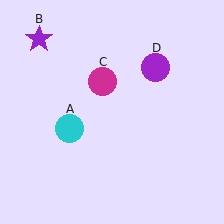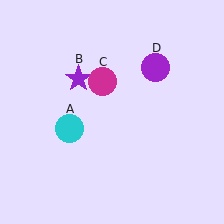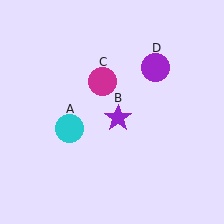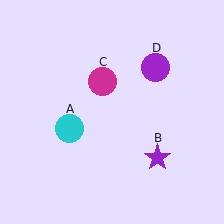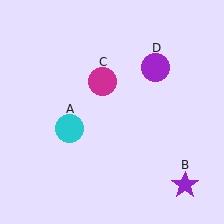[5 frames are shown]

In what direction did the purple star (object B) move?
The purple star (object B) moved down and to the right.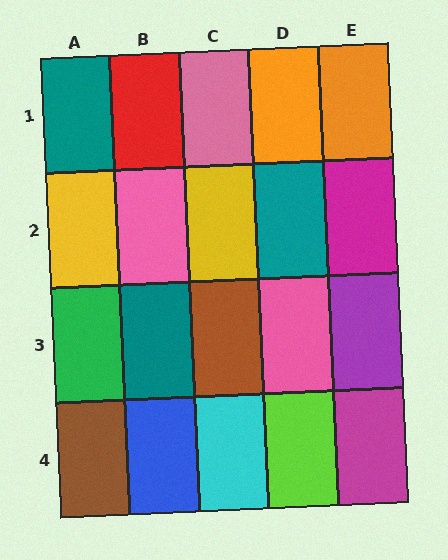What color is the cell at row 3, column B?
Teal.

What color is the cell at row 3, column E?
Purple.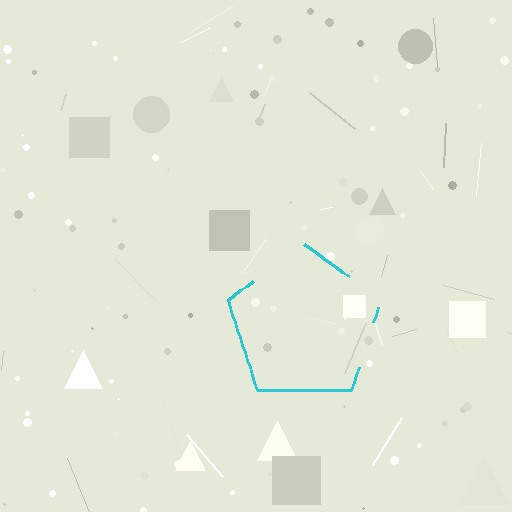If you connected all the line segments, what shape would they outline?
They would outline a pentagon.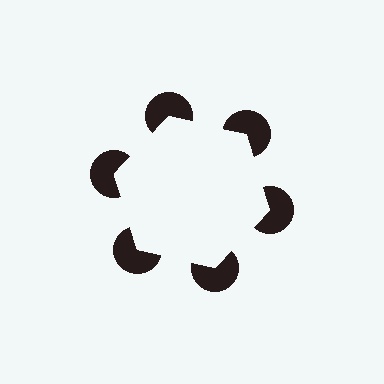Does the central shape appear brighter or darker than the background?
It typically appears slightly brighter than the background, even though no actual brightness change is drawn.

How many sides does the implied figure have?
6 sides.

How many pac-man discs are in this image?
There are 6 — one at each vertex of the illusory hexagon.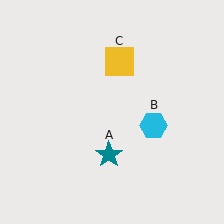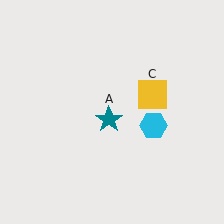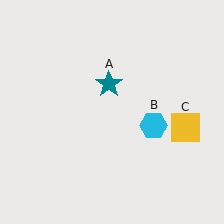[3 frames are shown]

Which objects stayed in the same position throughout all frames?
Cyan hexagon (object B) remained stationary.